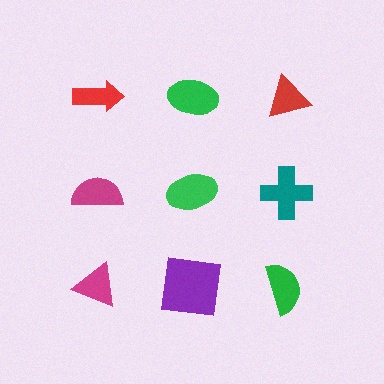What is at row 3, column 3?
A green semicircle.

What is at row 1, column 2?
A green ellipse.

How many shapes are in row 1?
3 shapes.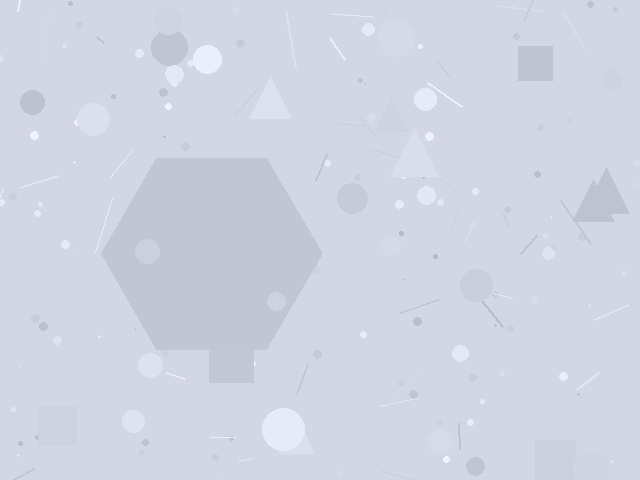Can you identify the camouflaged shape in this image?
The camouflaged shape is a hexagon.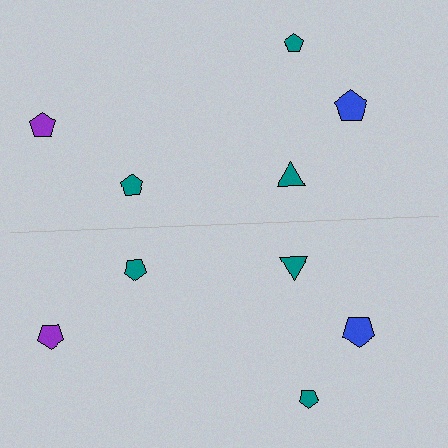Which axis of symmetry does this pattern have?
The pattern has a horizontal axis of symmetry running through the center of the image.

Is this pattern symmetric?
Yes, this pattern has bilateral (reflection) symmetry.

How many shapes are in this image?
There are 10 shapes in this image.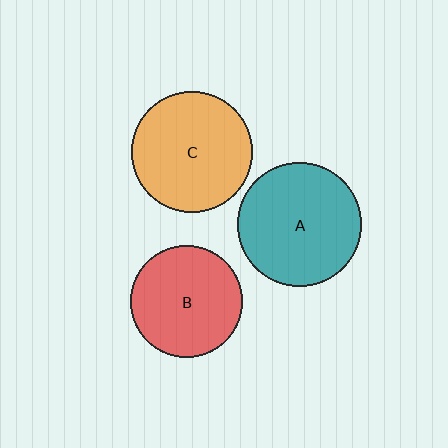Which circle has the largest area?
Circle A (teal).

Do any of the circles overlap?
No, none of the circles overlap.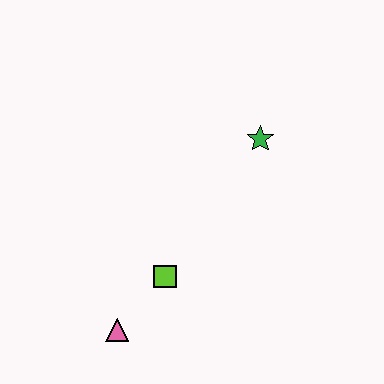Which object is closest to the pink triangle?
The lime square is closest to the pink triangle.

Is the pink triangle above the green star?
No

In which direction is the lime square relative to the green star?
The lime square is below the green star.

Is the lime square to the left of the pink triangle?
No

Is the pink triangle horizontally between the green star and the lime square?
No